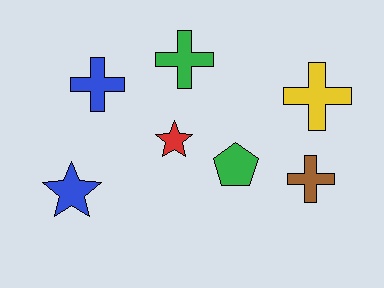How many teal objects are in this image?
There are no teal objects.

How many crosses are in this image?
There are 4 crosses.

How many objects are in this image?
There are 7 objects.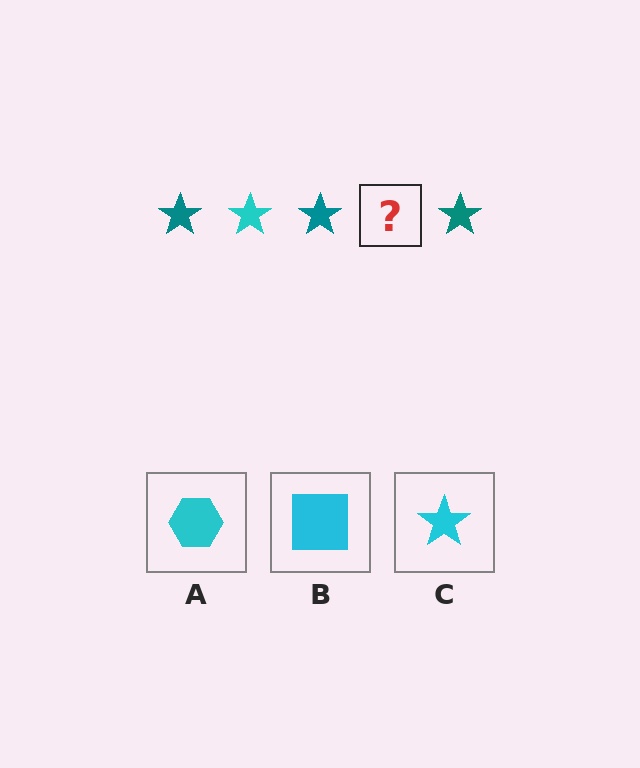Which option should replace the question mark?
Option C.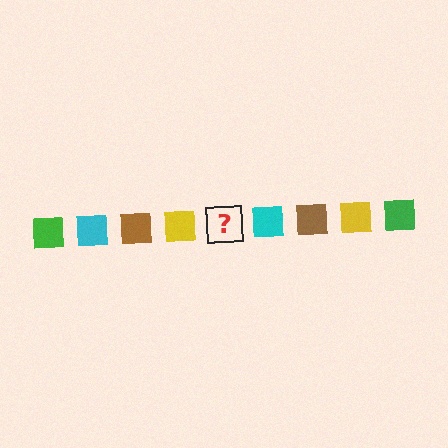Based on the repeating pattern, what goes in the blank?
The blank should be a green square.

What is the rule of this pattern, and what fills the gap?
The rule is that the pattern cycles through green, cyan, brown, yellow squares. The gap should be filled with a green square.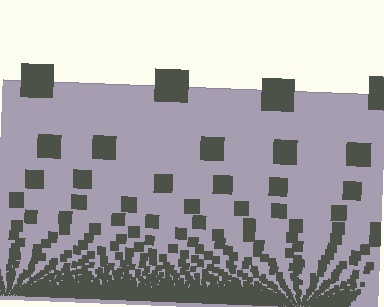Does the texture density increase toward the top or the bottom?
Density increases toward the bottom.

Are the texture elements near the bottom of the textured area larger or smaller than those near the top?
Smaller. The gradient is inverted — elements near the bottom are smaller and denser.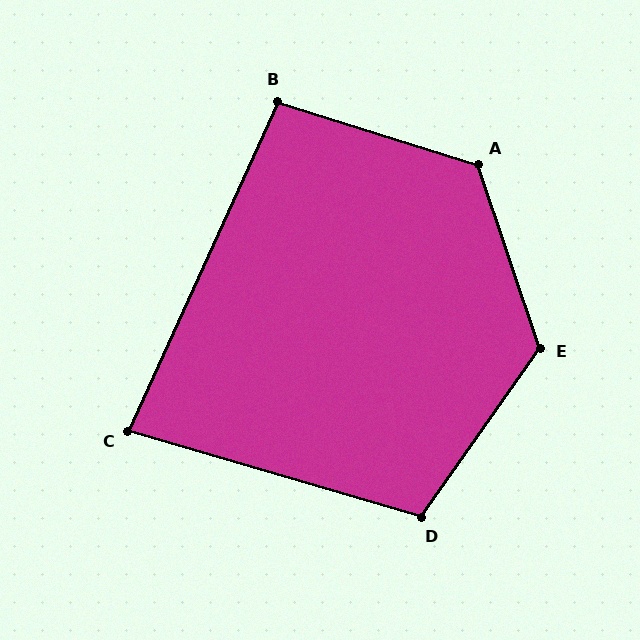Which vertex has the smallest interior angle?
C, at approximately 82 degrees.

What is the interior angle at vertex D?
Approximately 109 degrees (obtuse).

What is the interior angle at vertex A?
Approximately 126 degrees (obtuse).